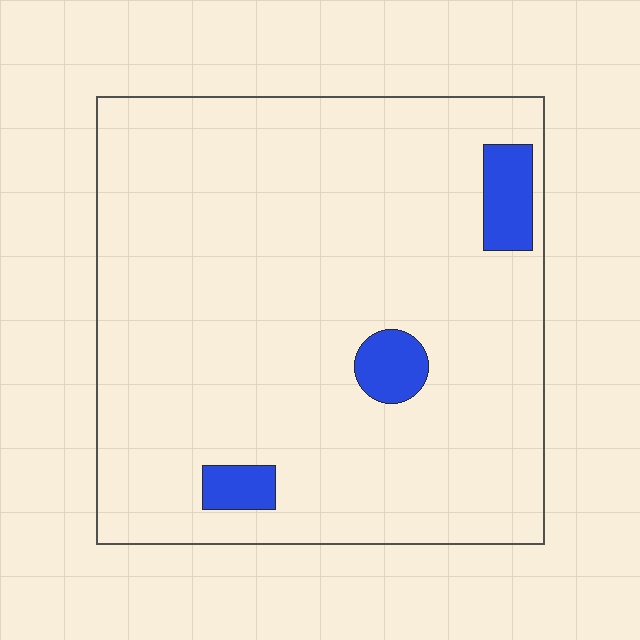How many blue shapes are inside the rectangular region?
3.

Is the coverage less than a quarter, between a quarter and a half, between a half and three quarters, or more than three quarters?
Less than a quarter.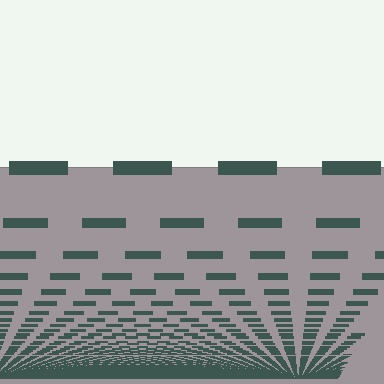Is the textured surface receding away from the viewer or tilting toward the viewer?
The surface appears to tilt toward the viewer. Texture elements get larger and sparser toward the top.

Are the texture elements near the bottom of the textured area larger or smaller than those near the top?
Smaller. The gradient is inverted — elements near the bottom are smaller and denser.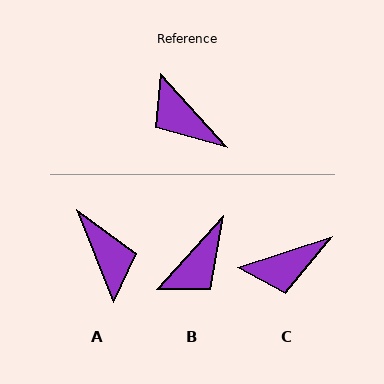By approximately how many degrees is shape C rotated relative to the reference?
Approximately 66 degrees counter-clockwise.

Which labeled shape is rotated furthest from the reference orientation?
A, about 160 degrees away.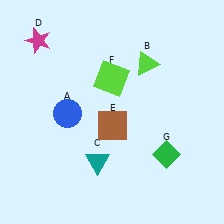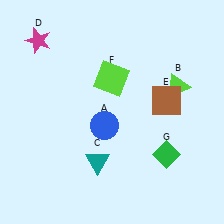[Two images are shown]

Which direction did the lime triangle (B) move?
The lime triangle (B) moved right.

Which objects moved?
The objects that moved are: the blue circle (A), the lime triangle (B), the brown square (E).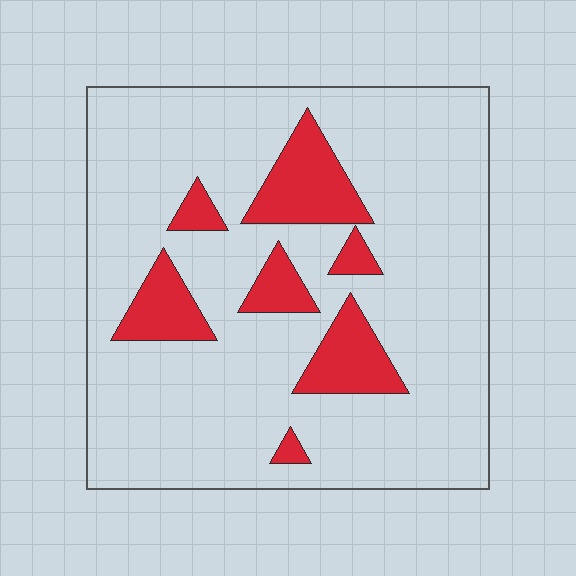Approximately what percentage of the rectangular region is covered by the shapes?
Approximately 15%.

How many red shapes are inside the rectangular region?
7.